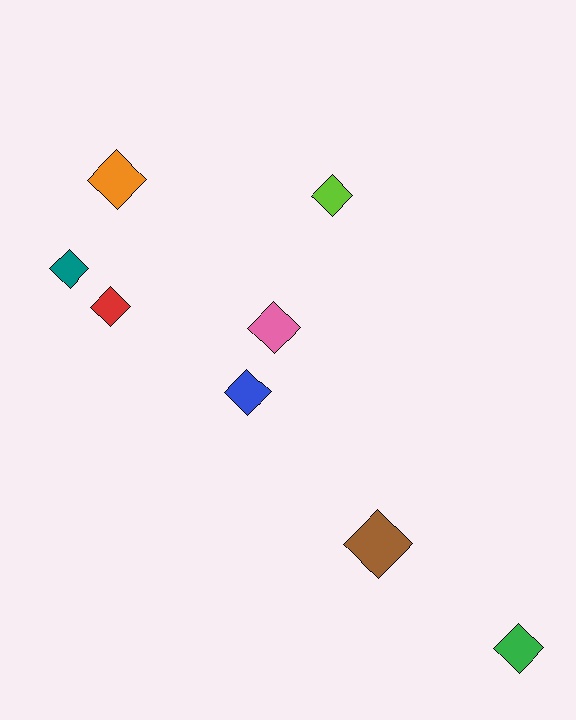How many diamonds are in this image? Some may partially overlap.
There are 8 diamonds.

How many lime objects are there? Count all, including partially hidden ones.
There is 1 lime object.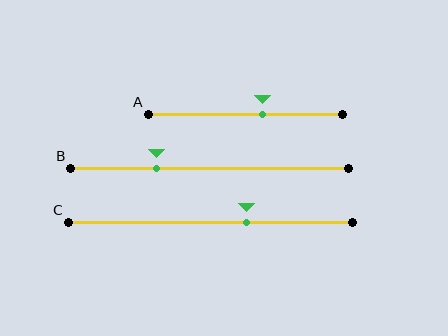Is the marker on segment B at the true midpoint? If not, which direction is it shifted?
No, the marker on segment B is shifted to the left by about 19% of the segment length.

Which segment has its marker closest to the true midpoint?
Segment A has its marker closest to the true midpoint.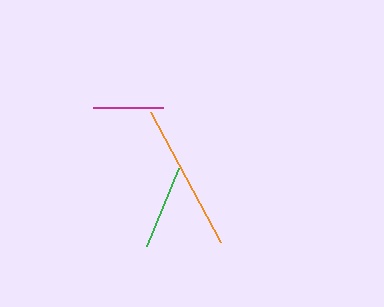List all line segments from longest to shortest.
From longest to shortest: orange, green, magenta.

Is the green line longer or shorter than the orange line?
The orange line is longer than the green line.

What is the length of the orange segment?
The orange segment is approximately 148 pixels long.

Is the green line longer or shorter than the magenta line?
The green line is longer than the magenta line.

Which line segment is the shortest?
The magenta line is the shortest at approximately 70 pixels.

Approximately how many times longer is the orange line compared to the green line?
The orange line is approximately 1.7 times the length of the green line.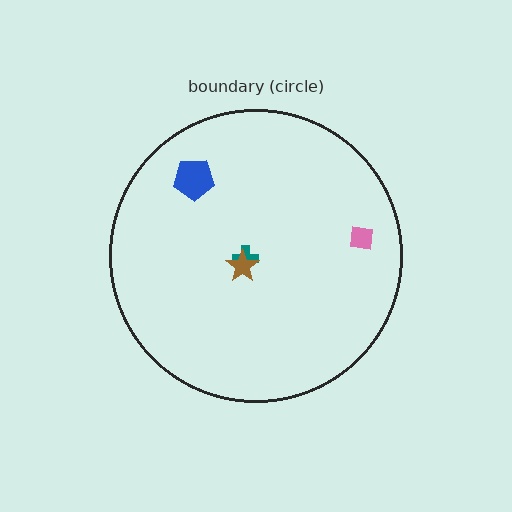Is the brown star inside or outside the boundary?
Inside.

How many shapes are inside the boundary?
4 inside, 0 outside.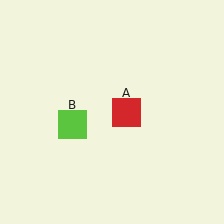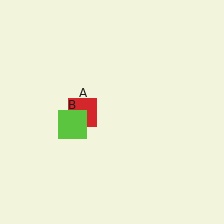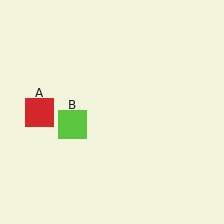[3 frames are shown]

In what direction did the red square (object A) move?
The red square (object A) moved left.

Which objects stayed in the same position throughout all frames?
Lime square (object B) remained stationary.